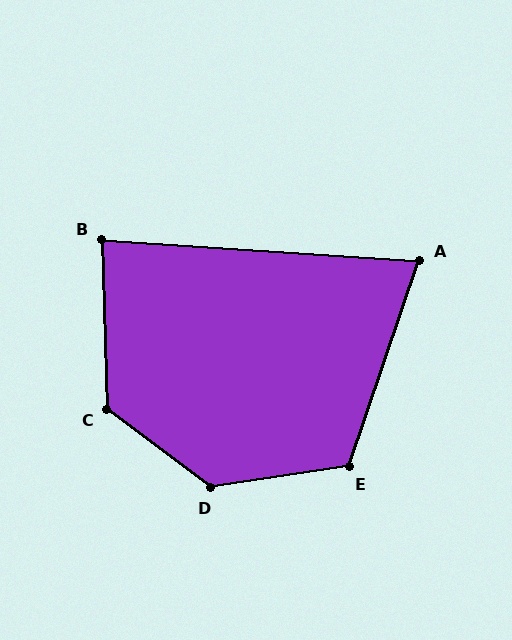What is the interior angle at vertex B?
Approximately 85 degrees (acute).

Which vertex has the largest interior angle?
D, at approximately 134 degrees.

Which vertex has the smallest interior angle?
A, at approximately 75 degrees.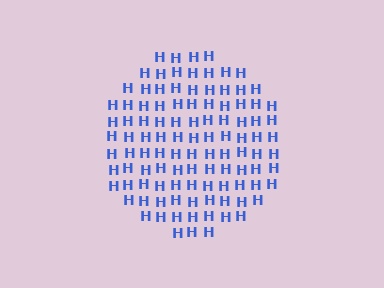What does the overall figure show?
The overall figure shows a circle.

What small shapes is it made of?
It is made of small letter H's.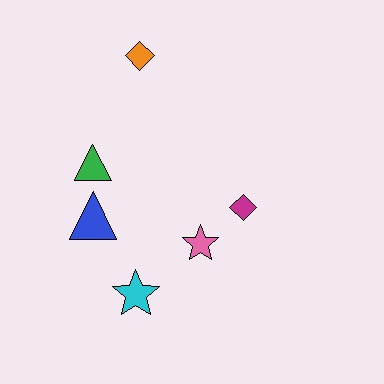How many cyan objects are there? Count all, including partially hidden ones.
There is 1 cyan object.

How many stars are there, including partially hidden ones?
There are 2 stars.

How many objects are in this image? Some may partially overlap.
There are 6 objects.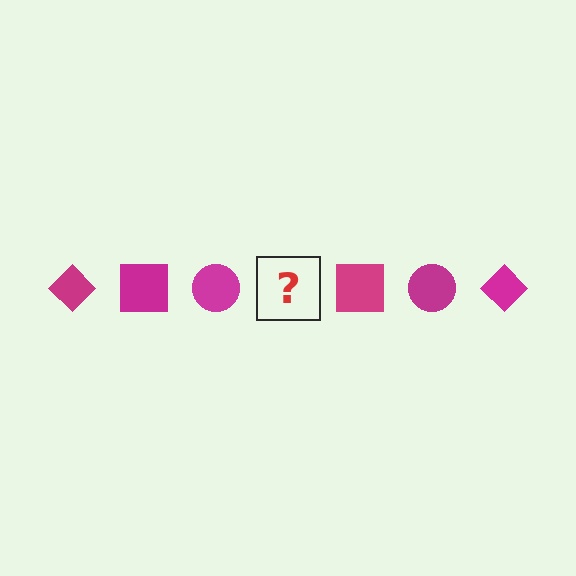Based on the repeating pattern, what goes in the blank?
The blank should be a magenta diamond.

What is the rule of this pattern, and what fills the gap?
The rule is that the pattern cycles through diamond, square, circle shapes in magenta. The gap should be filled with a magenta diamond.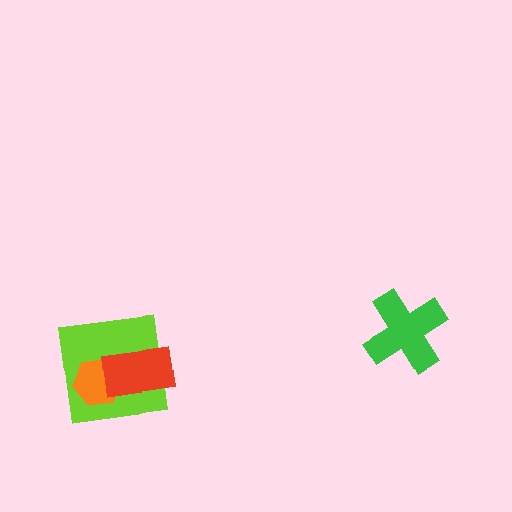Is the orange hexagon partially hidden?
Yes, it is partially covered by another shape.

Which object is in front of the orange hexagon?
The red rectangle is in front of the orange hexagon.